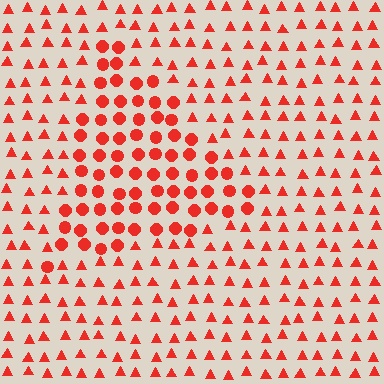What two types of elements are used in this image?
The image uses circles inside the triangle region and triangles outside it.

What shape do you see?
I see a triangle.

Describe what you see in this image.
The image is filled with small red elements arranged in a uniform grid. A triangle-shaped region contains circles, while the surrounding area contains triangles. The boundary is defined purely by the change in element shape.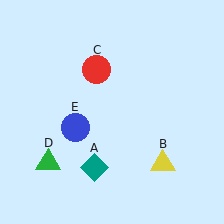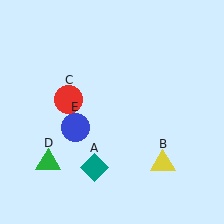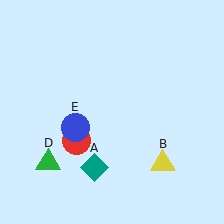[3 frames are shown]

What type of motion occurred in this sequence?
The red circle (object C) rotated counterclockwise around the center of the scene.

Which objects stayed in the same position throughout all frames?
Teal diamond (object A) and yellow triangle (object B) and green triangle (object D) and blue circle (object E) remained stationary.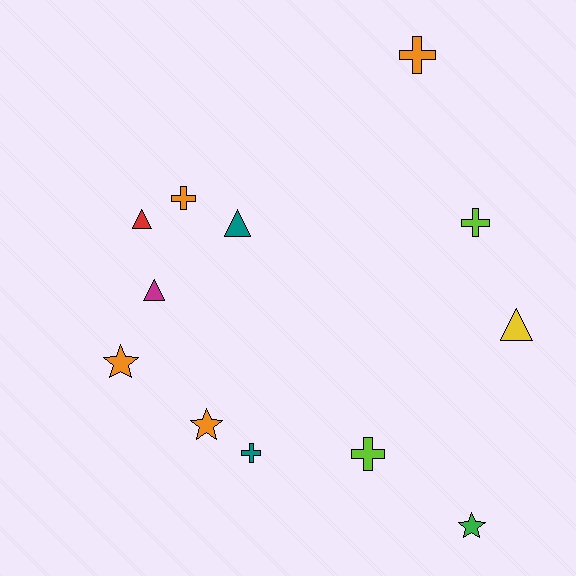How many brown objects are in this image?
There are no brown objects.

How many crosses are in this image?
There are 5 crosses.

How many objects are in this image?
There are 12 objects.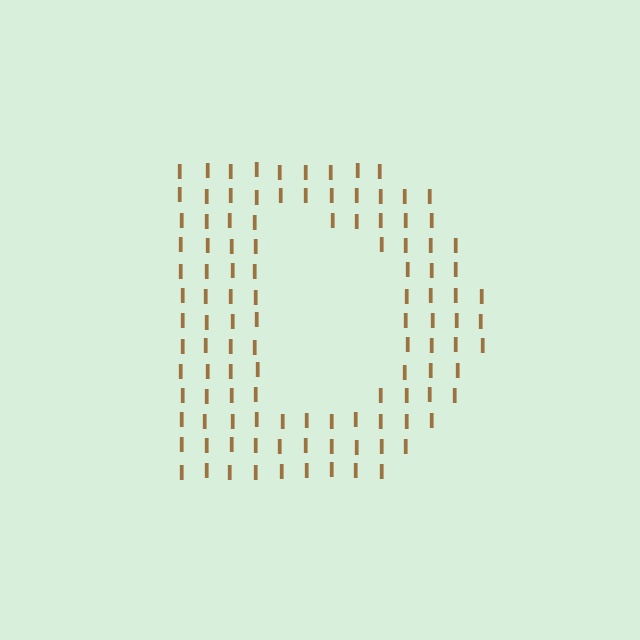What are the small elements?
The small elements are letter I's.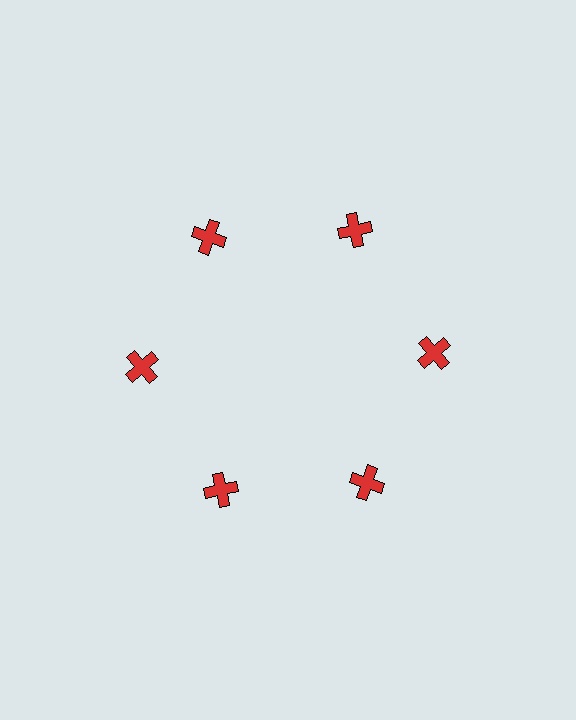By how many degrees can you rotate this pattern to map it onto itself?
The pattern maps onto itself every 60 degrees of rotation.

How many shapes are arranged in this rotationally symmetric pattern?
There are 6 shapes, arranged in 6 groups of 1.